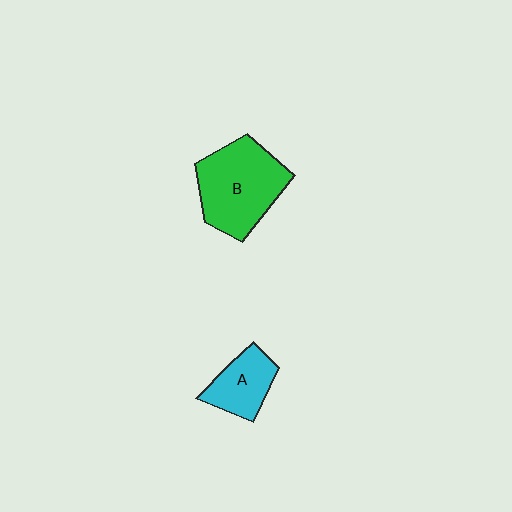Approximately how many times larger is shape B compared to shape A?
Approximately 1.9 times.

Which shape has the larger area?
Shape B (green).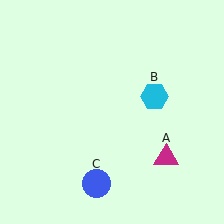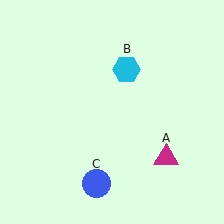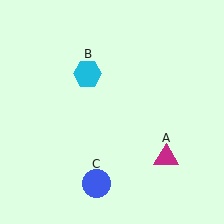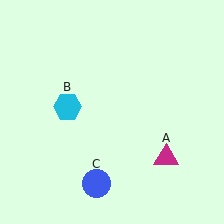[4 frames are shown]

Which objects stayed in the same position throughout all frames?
Magenta triangle (object A) and blue circle (object C) remained stationary.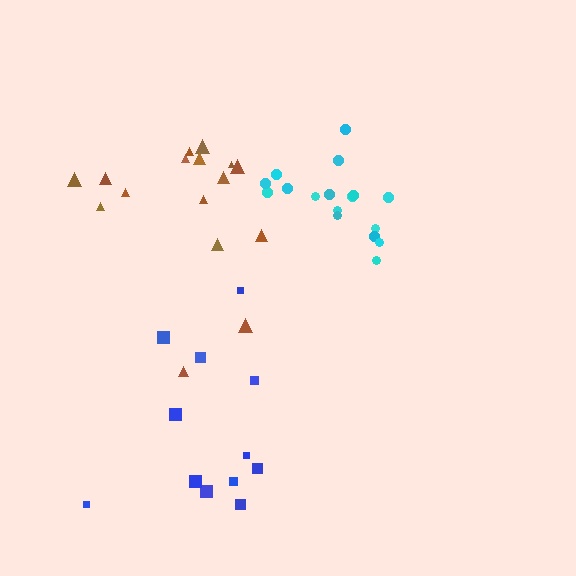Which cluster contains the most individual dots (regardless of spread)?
Cyan (17).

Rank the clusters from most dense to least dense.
cyan, brown, blue.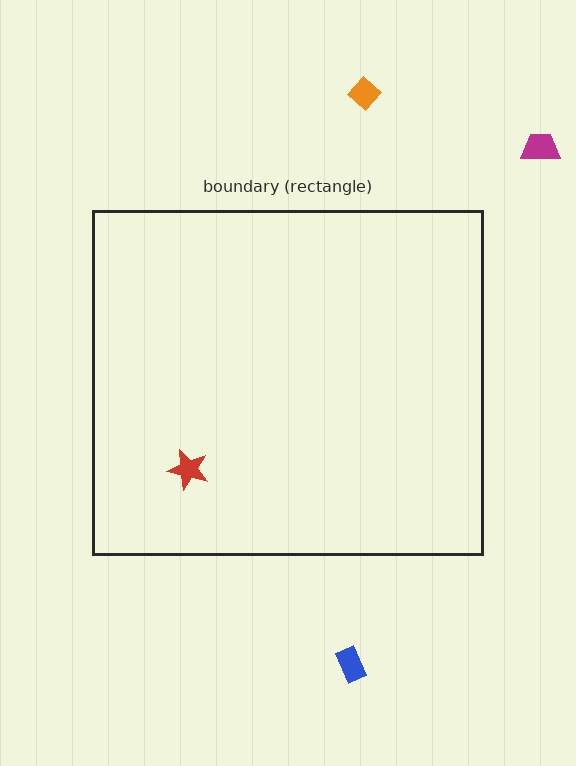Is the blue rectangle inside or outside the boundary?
Outside.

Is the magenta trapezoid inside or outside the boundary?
Outside.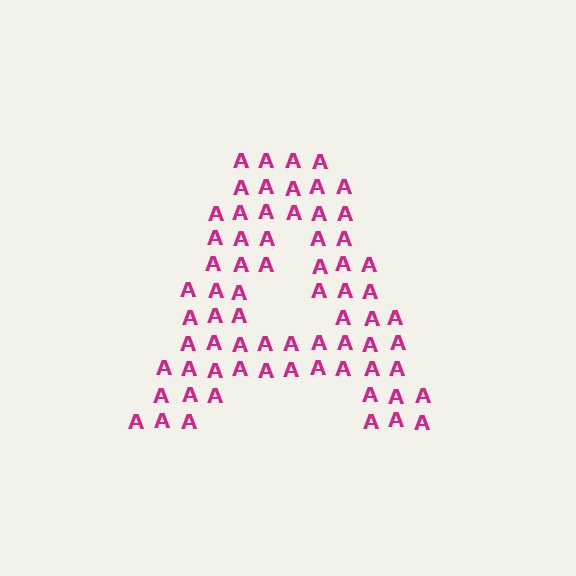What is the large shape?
The large shape is the letter A.